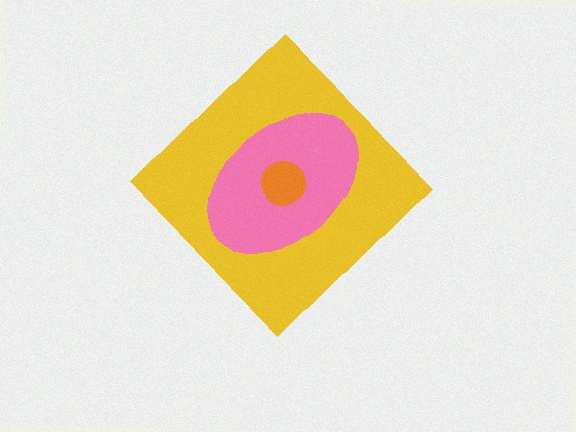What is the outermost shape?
The yellow diamond.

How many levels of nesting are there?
3.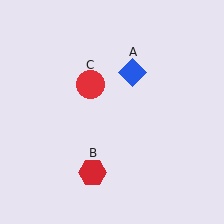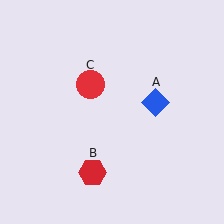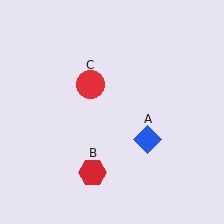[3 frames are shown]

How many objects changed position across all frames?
1 object changed position: blue diamond (object A).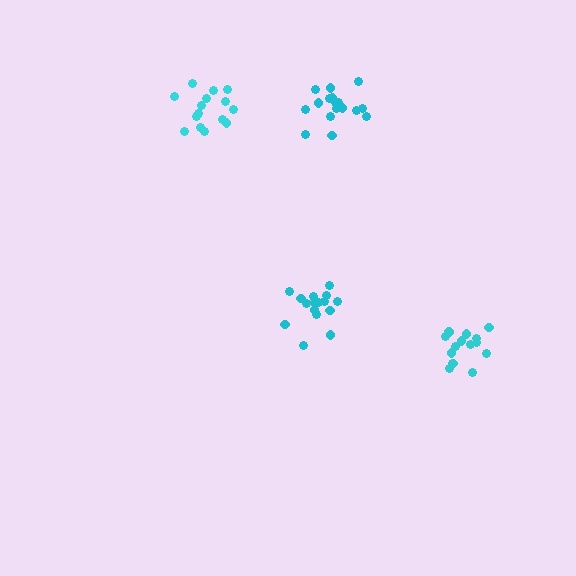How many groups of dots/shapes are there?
There are 4 groups.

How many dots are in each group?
Group 1: 18 dots, Group 2: 15 dots, Group 3: 16 dots, Group 4: 15 dots (64 total).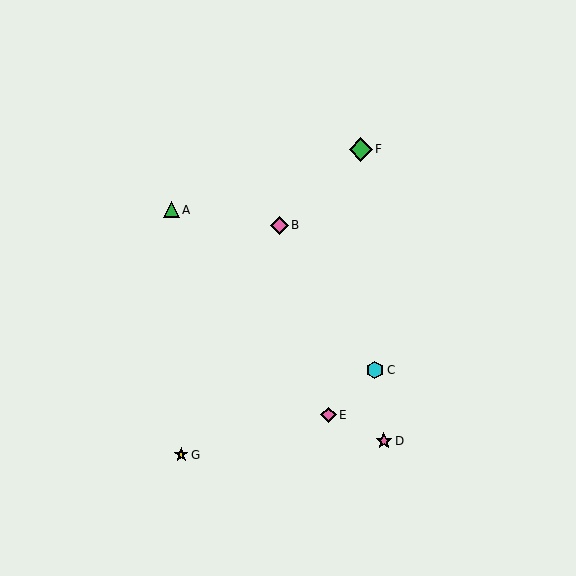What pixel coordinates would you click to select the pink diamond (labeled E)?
Click at (329, 415) to select the pink diamond E.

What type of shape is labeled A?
Shape A is a green triangle.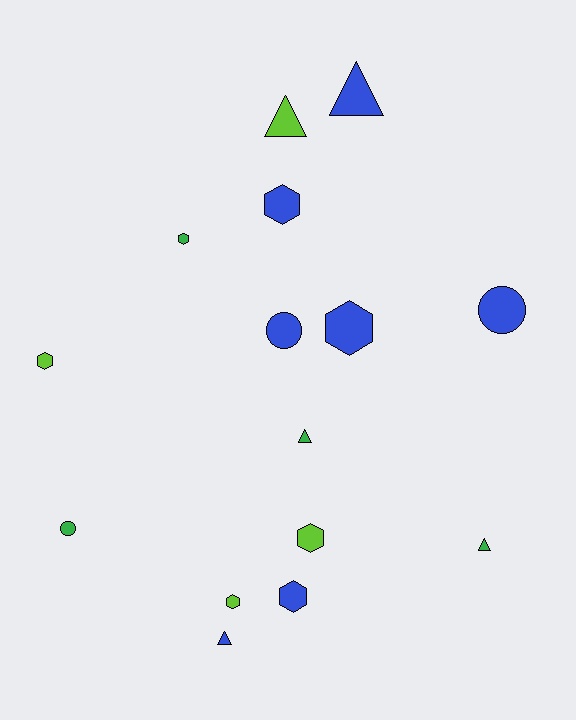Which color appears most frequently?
Blue, with 7 objects.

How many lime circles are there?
There are no lime circles.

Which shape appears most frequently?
Hexagon, with 7 objects.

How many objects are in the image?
There are 15 objects.